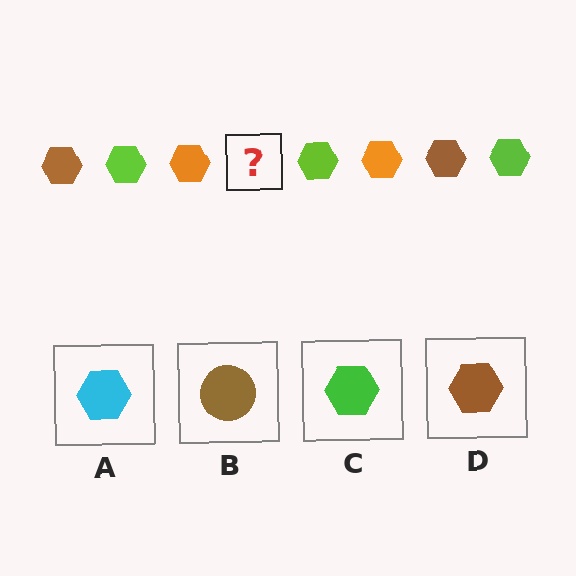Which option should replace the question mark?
Option D.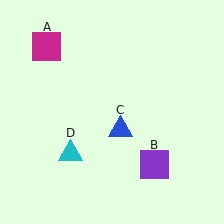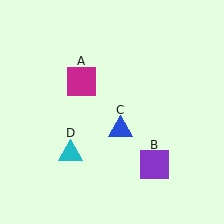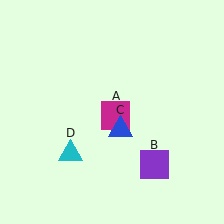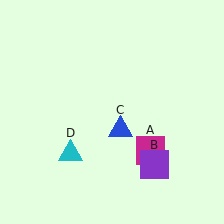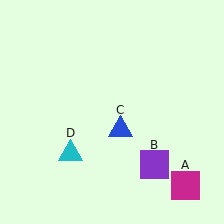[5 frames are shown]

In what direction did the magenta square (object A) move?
The magenta square (object A) moved down and to the right.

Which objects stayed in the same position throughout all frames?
Purple square (object B) and blue triangle (object C) and cyan triangle (object D) remained stationary.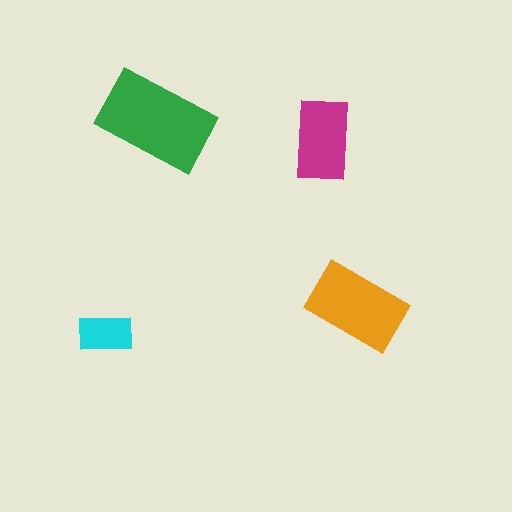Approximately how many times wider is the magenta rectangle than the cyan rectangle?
About 1.5 times wider.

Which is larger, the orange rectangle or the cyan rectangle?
The orange one.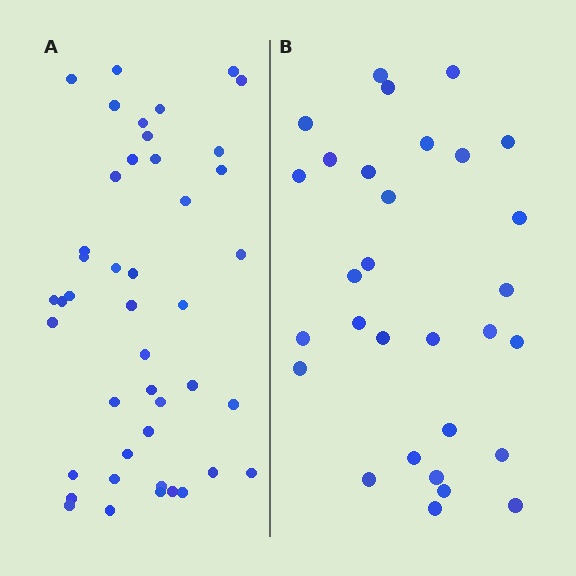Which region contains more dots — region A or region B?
Region A (the left region) has more dots.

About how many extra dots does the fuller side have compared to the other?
Region A has approximately 15 more dots than region B.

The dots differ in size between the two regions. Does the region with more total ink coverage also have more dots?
No. Region B has more total ink coverage because its dots are larger, but region A actually contains more individual dots. Total area can be misleading — the number of items is what matters here.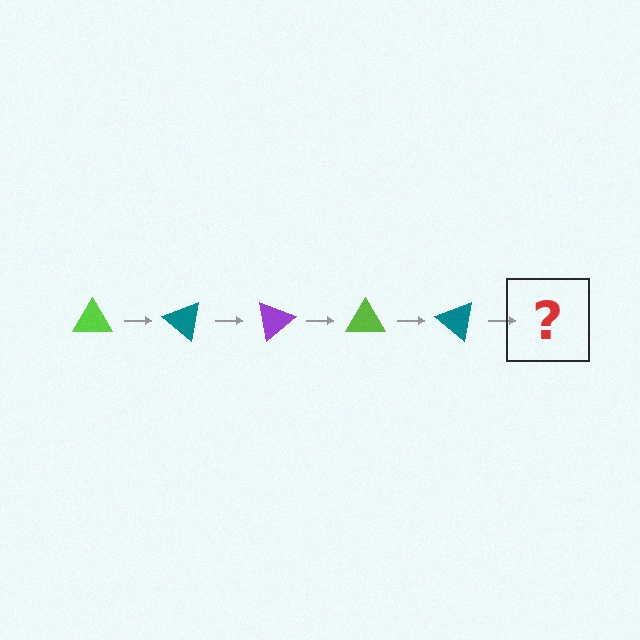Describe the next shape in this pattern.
It should be a purple triangle, rotated 200 degrees from the start.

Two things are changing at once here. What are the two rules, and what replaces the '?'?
The two rules are that it rotates 40 degrees each step and the color cycles through lime, teal, and purple. The '?' should be a purple triangle, rotated 200 degrees from the start.